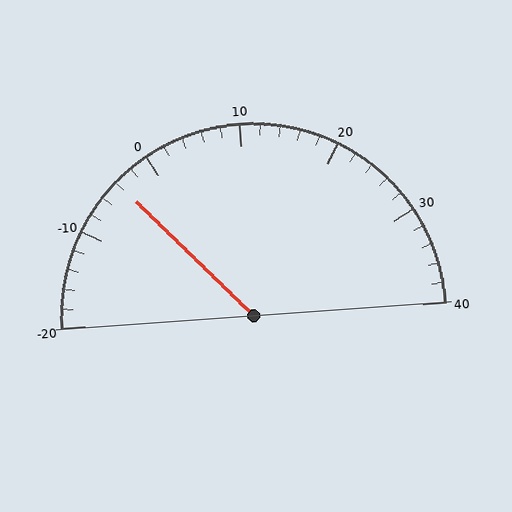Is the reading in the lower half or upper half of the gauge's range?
The reading is in the lower half of the range (-20 to 40).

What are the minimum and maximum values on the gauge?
The gauge ranges from -20 to 40.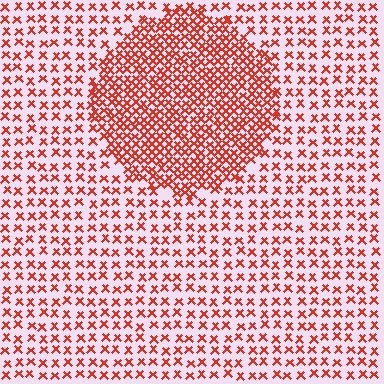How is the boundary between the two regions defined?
The boundary is defined by a change in element density (approximately 2.2x ratio). All elements are the same color, size, and shape.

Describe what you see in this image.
The image contains small red elements arranged at two different densities. A circle-shaped region is visible where the elements are more densely packed than the surrounding area.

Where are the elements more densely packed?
The elements are more densely packed inside the circle boundary.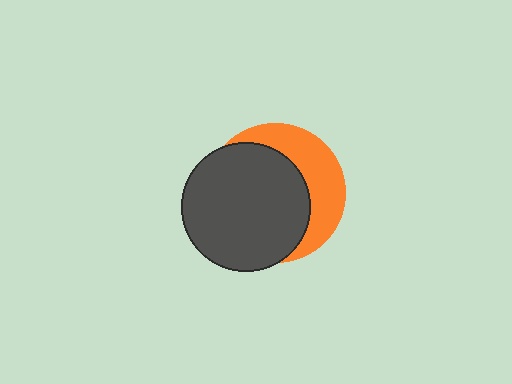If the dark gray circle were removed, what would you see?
You would see the complete orange circle.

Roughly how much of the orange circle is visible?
A small part of it is visible (roughly 36%).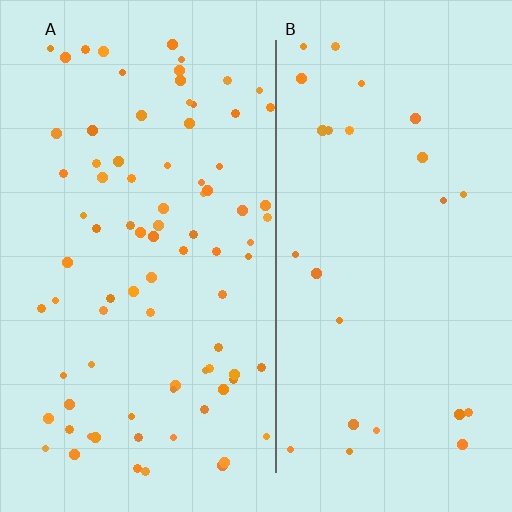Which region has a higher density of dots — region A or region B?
A (the left).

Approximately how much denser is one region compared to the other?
Approximately 3.2× — region A over region B.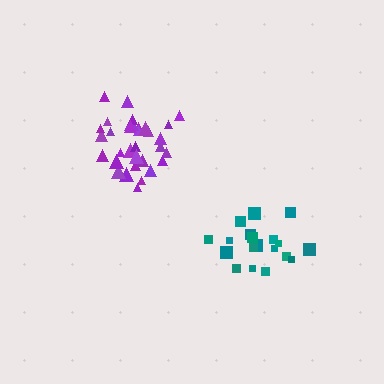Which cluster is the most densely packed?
Purple.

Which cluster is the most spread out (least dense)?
Teal.